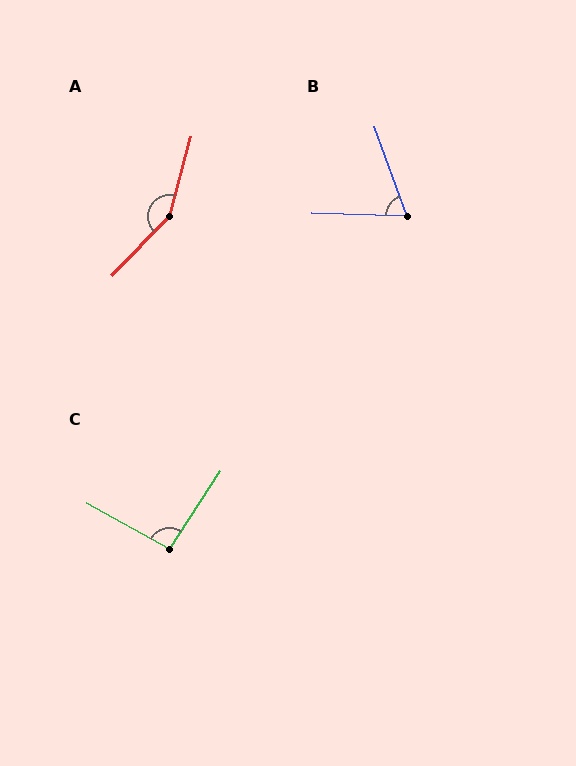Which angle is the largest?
A, at approximately 151 degrees.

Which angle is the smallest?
B, at approximately 69 degrees.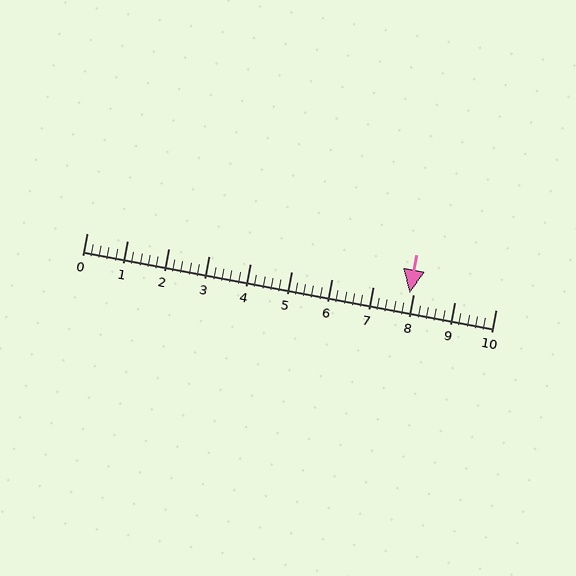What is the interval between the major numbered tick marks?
The major tick marks are spaced 1 units apart.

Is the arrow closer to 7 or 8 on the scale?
The arrow is closer to 8.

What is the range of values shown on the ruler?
The ruler shows values from 0 to 10.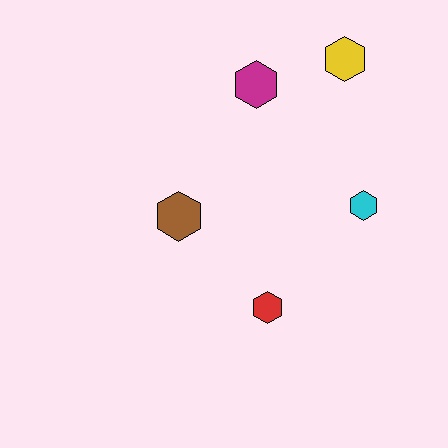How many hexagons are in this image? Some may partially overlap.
There are 5 hexagons.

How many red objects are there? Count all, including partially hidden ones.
There is 1 red object.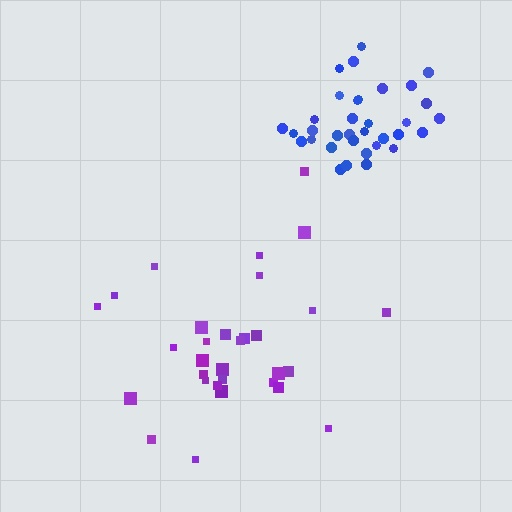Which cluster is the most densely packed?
Blue.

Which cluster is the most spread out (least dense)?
Purple.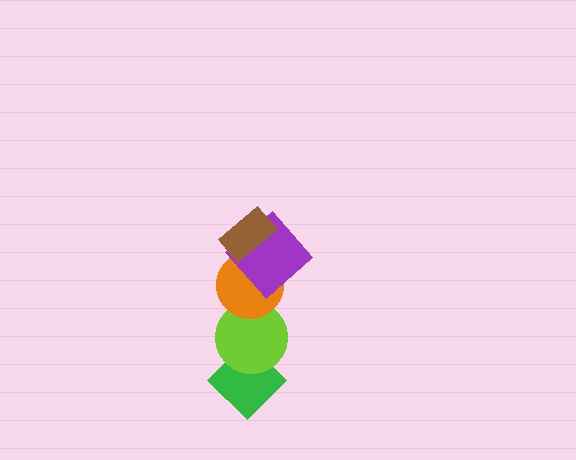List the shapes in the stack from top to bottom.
From top to bottom: the brown rectangle, the purple diamond, the orange circle, the lime circle, the green diamond.